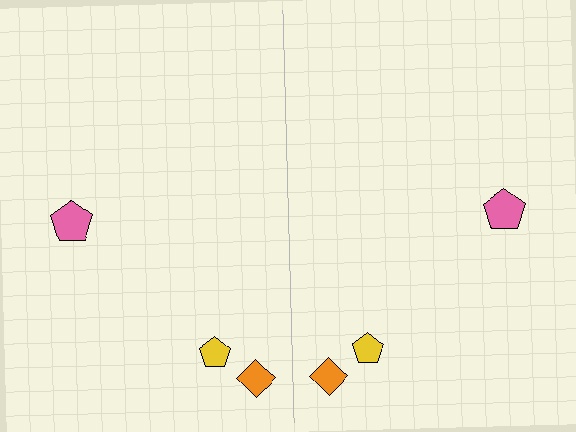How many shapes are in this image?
There are 6 shapes in this image.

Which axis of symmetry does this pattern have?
The pattern has a vertical axis of symmetry running through the center of the image.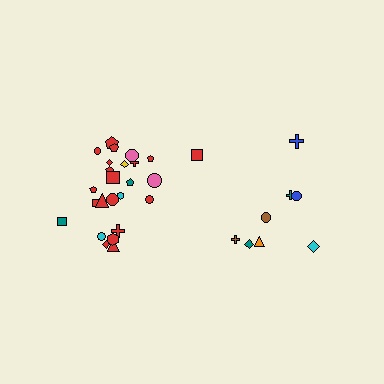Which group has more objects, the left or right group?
The left group.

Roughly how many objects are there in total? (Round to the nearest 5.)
Roughly 35 objects in total.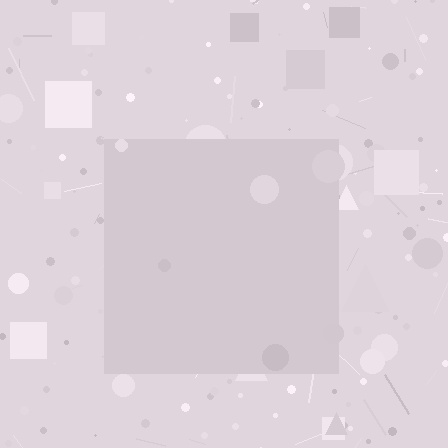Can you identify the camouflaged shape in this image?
The camouflaged shape is a square.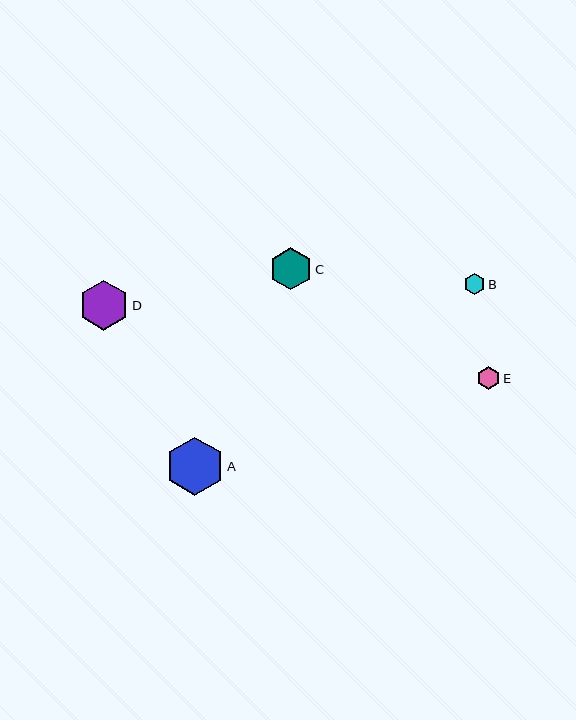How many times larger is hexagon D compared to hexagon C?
Hexagon D is approximately 1.2 times the size of hexagon C.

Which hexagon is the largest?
Hexagon A is the largest with a size of approximately 58 pixels.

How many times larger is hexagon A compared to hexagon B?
Hexagon A is approximately 2.8 times the size of hexagon B.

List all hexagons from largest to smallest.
From largest to smallest: A, D, C, E, B.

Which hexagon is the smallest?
Hexagon B is the smallest with a size of approximately 21 pixels.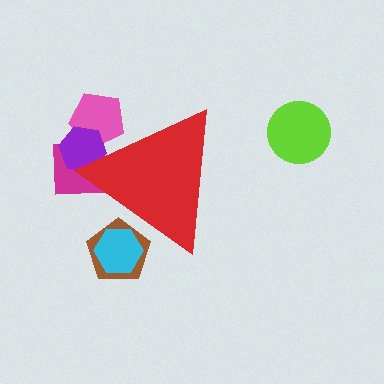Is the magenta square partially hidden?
Yes, the magenta square is partially hidden behind the red triangle.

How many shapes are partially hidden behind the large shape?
5 shapes are partially hidden.